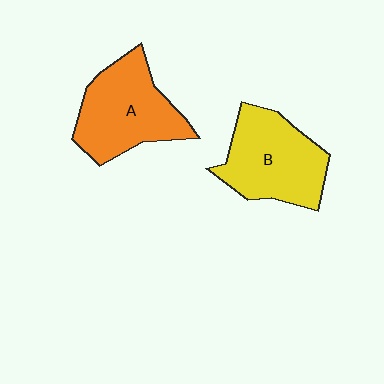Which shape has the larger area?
Shape A (orange).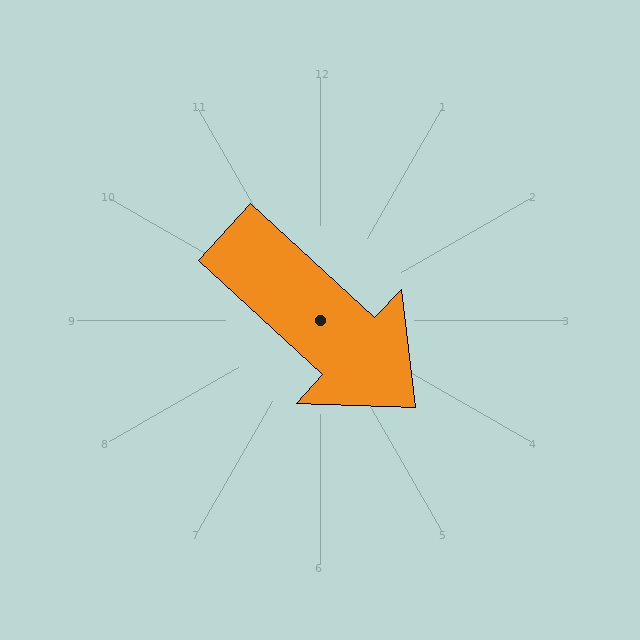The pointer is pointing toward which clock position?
Roughly 4 o'clock.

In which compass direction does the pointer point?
Southeast.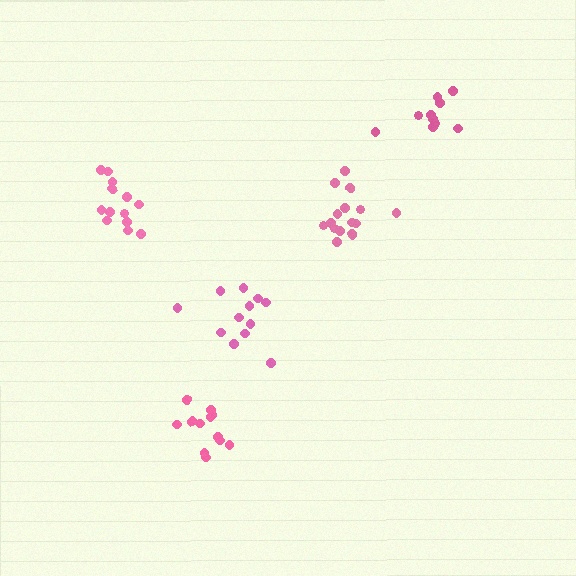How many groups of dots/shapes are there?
There are 5 groups.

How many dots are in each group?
Group 1: 12 dots, Group 2: 13 dots, Group 3: 16 dots, Group 4: 10 dots, Group 5: 12 dots (63 total).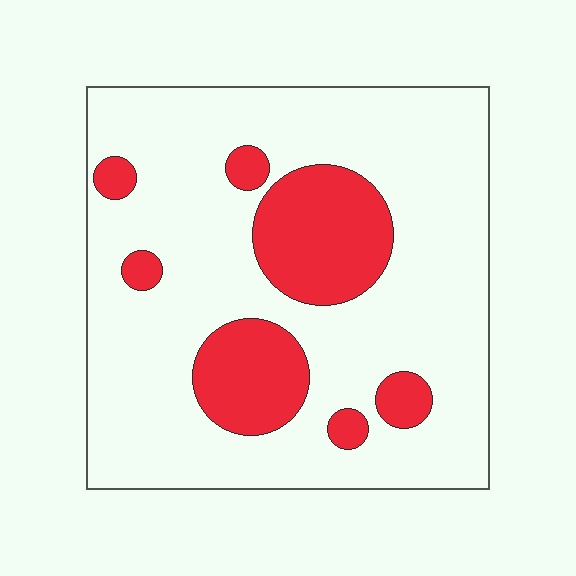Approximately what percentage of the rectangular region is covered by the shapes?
Approximately 20%.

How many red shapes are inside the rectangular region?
7.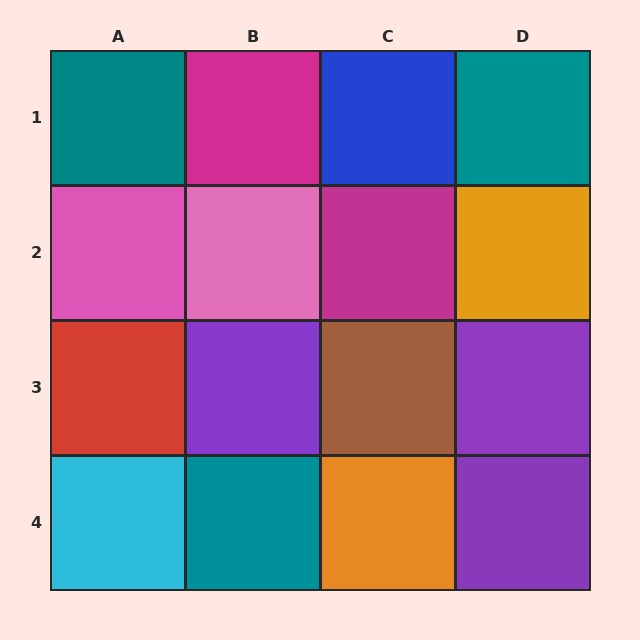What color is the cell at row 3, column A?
Red.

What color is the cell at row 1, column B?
Magenta.